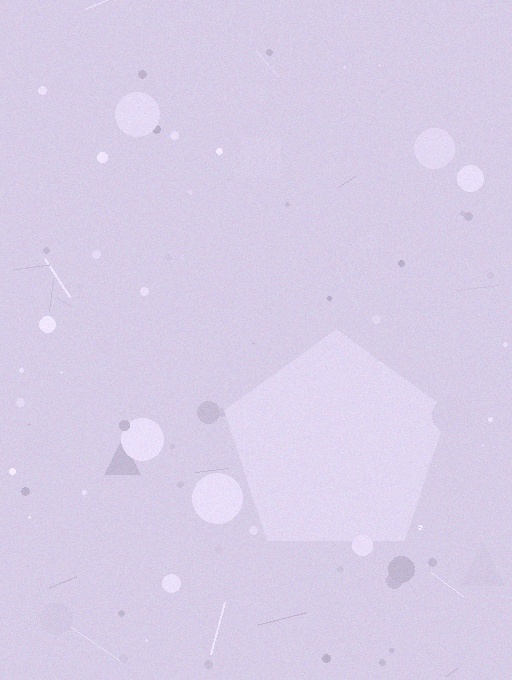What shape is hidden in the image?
A pentagon is hidden in the image.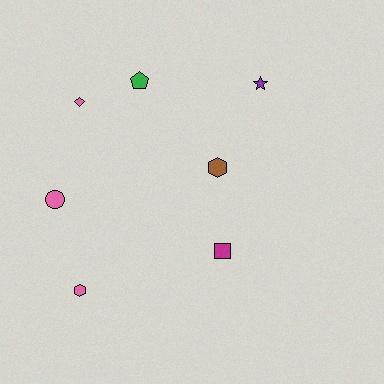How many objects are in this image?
There are 7 objects.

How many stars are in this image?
There is 1 star.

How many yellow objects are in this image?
There are no yellow objects.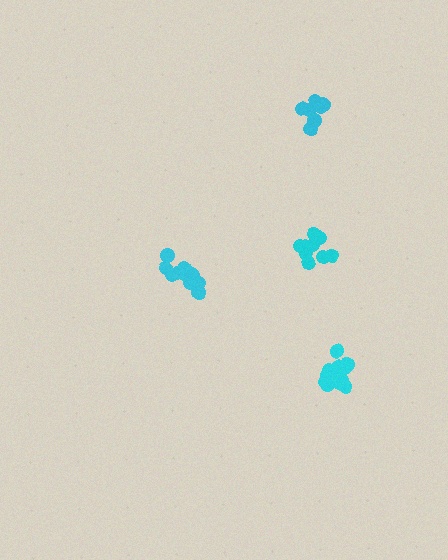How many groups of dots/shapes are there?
There are 4 groups.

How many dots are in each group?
Group 1: 14 dots, Group 2: 11 dots, Group 3: 9 dots, Group 4: 14 dots (48 total).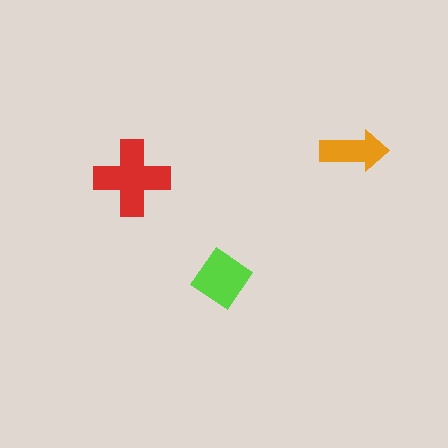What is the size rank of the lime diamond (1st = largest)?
2nd.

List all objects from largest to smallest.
The red cross, the lime diamond, the orange arrow.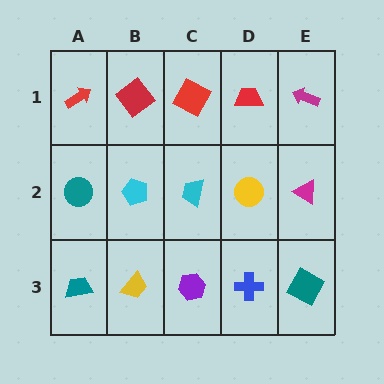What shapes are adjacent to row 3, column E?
A magenta triangle (row 2, column E), a blue cross (row 3, column D).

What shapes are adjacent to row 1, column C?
A cyan trapezoid (row 2, column C), a red diamond (row 1, column B), a red trapezoid (row 1, column D).